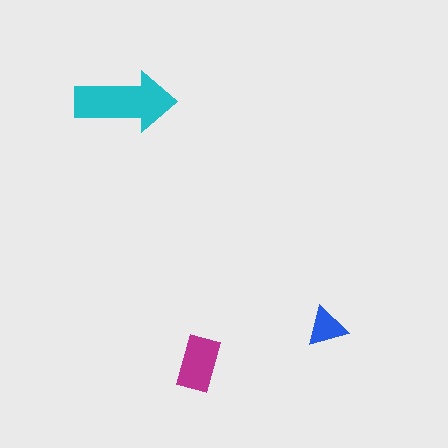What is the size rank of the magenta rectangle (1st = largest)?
2nd.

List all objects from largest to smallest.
The cyan arrow, the magenta rectangle, the blue triangle.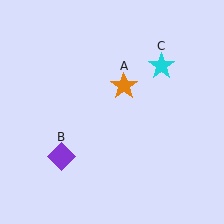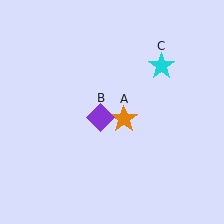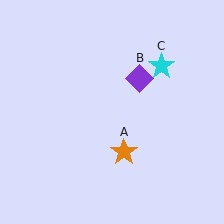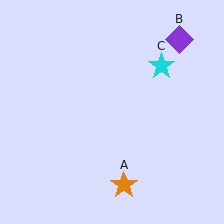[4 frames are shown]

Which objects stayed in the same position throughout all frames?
Cyan star (object C) remained stationary.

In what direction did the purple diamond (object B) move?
The purple diamond (object B) moved up and to the right.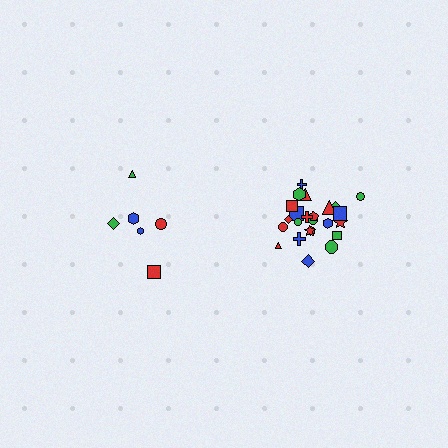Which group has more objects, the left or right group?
The right group.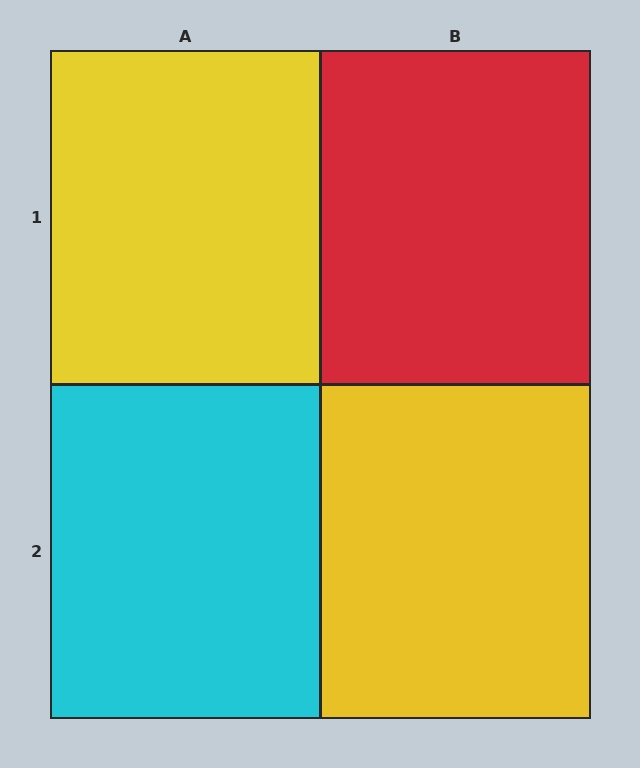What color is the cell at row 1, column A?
Yellow.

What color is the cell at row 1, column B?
Red.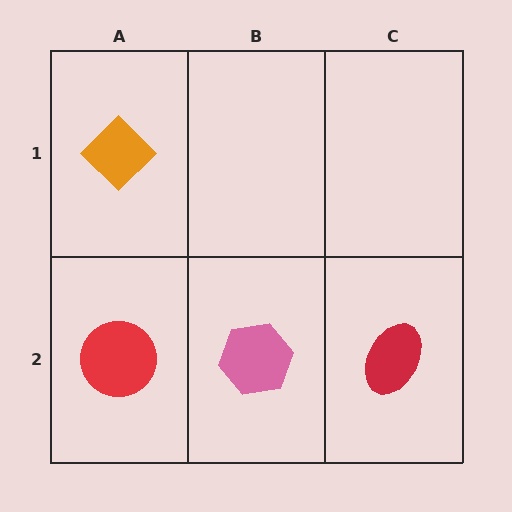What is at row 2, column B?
A pink hexagon.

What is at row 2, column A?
A red circle.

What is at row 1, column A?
An orange diamond.